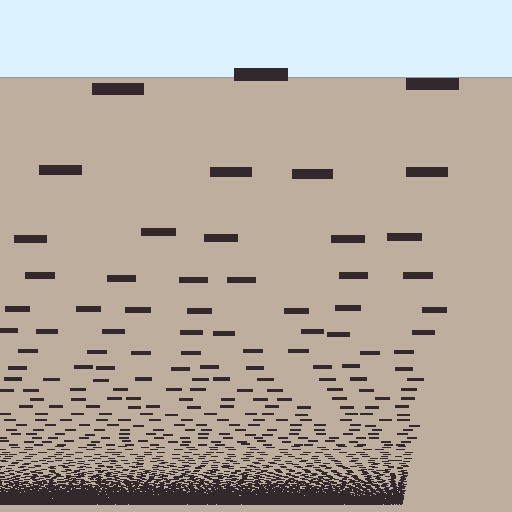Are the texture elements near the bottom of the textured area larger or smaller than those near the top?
Smaller. The gradient is inverted — elements near the bottom are smaller and denser.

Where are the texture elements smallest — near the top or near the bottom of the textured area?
Near the bottom.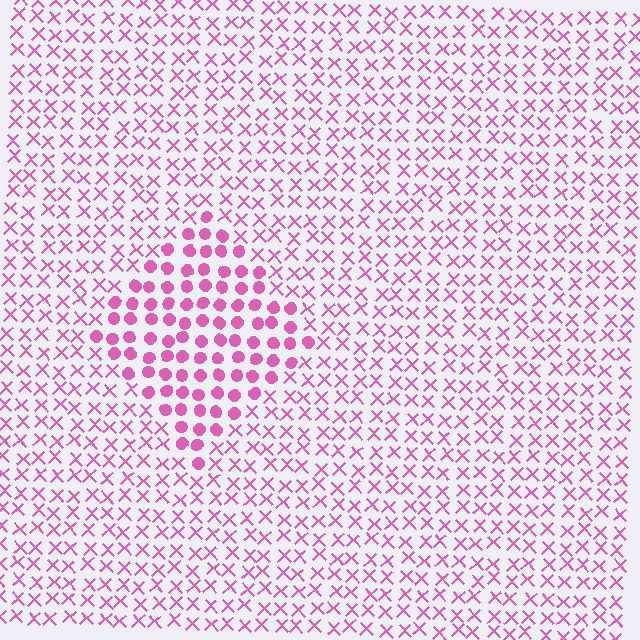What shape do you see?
I see a diamond.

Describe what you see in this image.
The image is filled with small pink elements arranged in a uniform grid. A diamond-shaped region contains circles, while the surrounding area contains X marks. The boundary is defined purely by the change in element shape.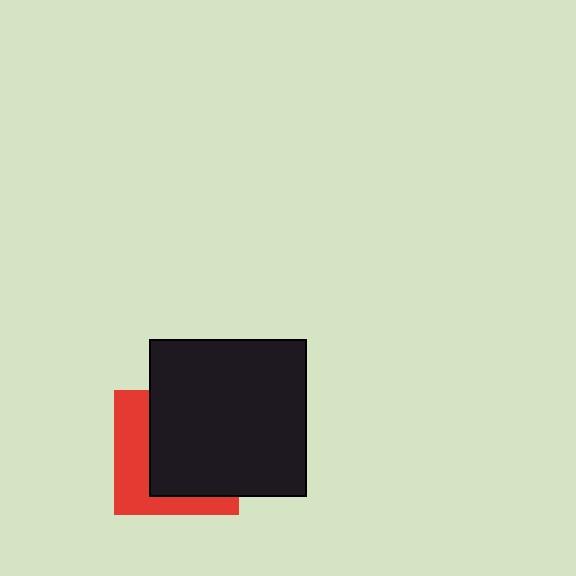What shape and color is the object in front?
The object in front is a black square.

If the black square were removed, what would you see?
You would see the complete red square.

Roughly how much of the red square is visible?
A small part of it is visible (roughly 39%).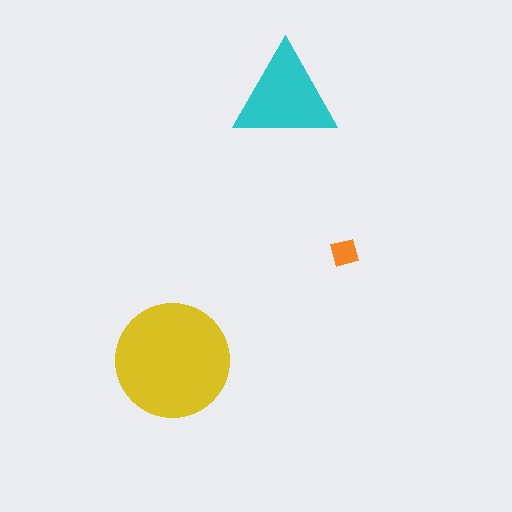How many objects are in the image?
There are 3 objects in the image.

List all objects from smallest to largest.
The orange diamond, the cyan triangle, the yellow circle.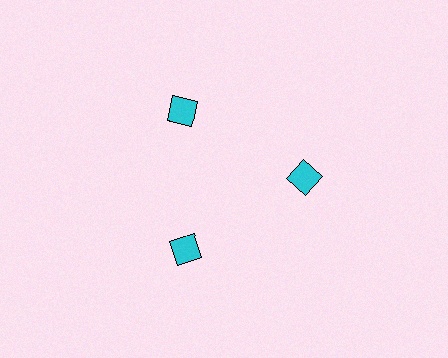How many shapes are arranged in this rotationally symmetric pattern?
There are 3 shapes, arranged in 3 groups of 1.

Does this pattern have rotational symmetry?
Yes, this pattern has 3-fold rotational symmetry. It looks the same after rotating 120 degrees around the center.